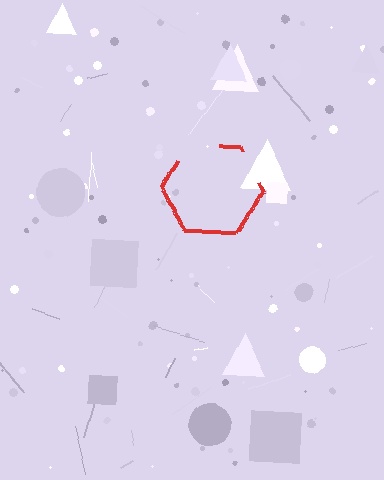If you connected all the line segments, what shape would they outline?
They would outline a hexagon.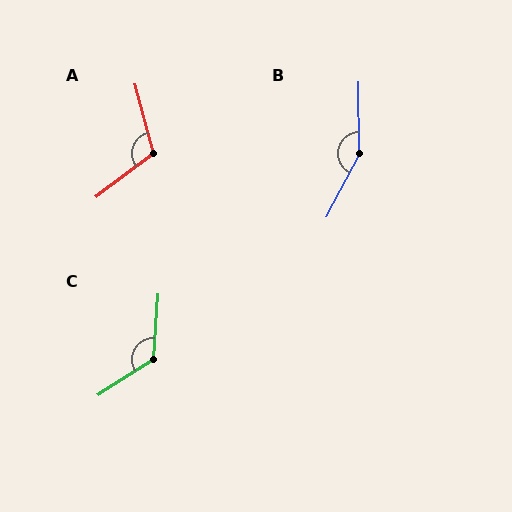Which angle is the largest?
B, at approximately 151 degrees.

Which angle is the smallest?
A, at approximately 113 degrees.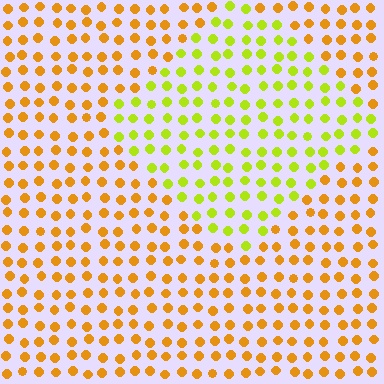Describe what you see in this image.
The image is filled with small orange elements in a uniform arrangement. A diamond-shaped region is visible where the elements are tinted to a slightly different hue, forming a subtle color boundary.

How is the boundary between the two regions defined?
The boundary is defined purely by a slight shift in hue (about 40 degrees). Spacing, size, and orientation are identical on both sides.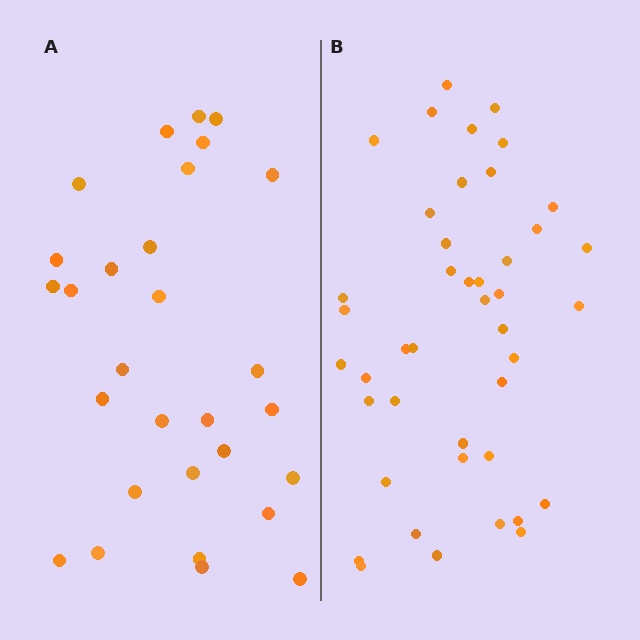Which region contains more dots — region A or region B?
Region B (the right region) has more dots.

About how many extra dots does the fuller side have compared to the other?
Region B has approximately 15 more dots than region A.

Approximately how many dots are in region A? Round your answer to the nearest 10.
About 30 dots. (The exact count is 29, which rounds to 30.)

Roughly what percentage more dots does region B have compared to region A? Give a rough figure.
About 50% more.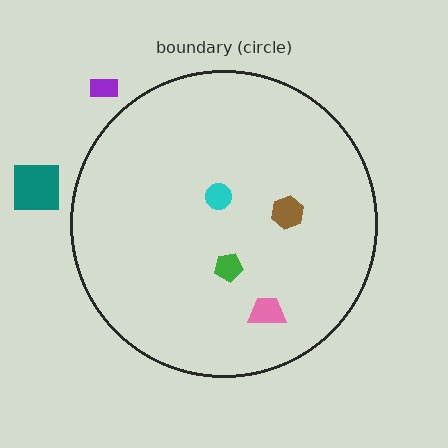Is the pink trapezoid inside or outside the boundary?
Inside.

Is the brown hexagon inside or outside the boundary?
Inside.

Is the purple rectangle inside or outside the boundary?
Outside.